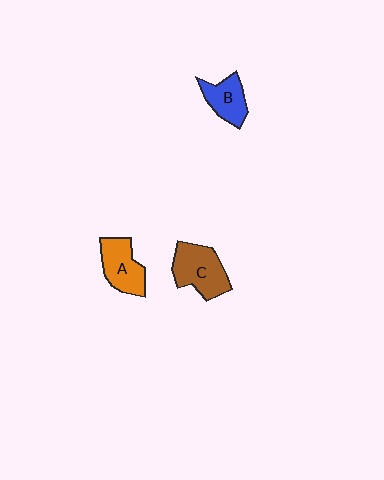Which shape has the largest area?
Shape C (brown).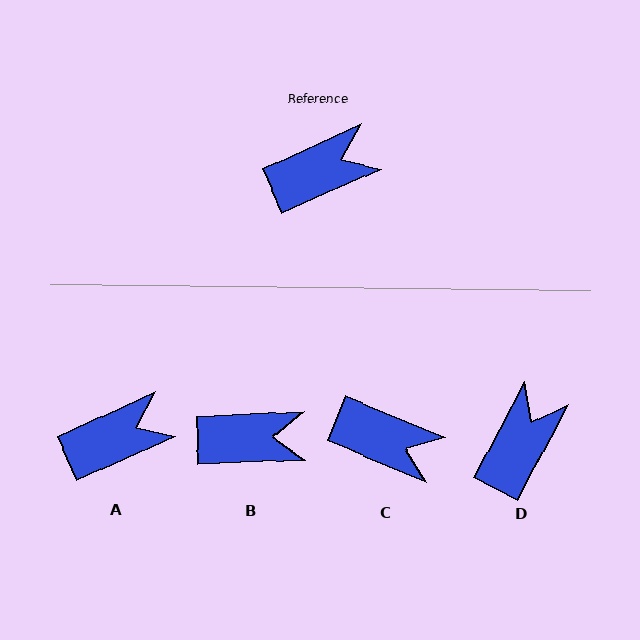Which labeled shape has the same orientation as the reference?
A.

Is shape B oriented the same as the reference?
No, it is off by about 22 degrees.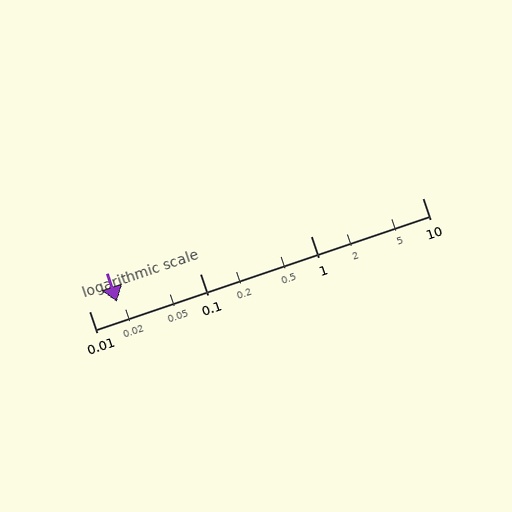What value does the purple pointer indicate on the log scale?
The pointer indicates approximately 0.018.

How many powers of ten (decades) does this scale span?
The scale spans 3 decades, from 0.01 to 10.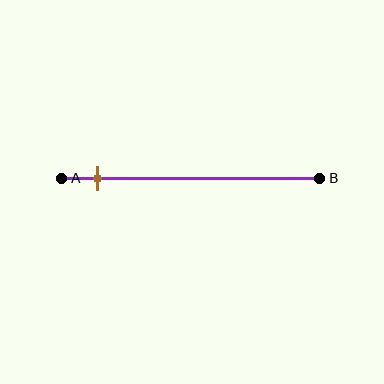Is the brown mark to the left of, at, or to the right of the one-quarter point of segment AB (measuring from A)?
The brown mark is to the left of the one-quarter point of segment AB.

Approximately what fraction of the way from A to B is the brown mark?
The brown mark is approximately 15% of the way from A to B.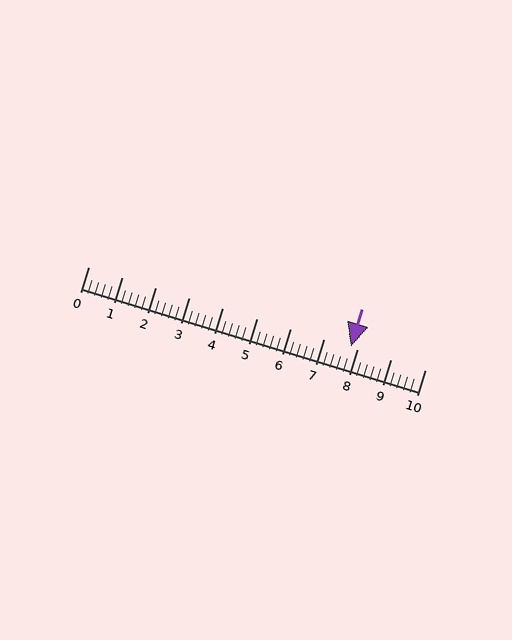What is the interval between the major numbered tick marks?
The major tick marks are spaced 1 units apart.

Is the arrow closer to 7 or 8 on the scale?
The arrow is closer to 8.